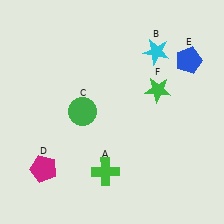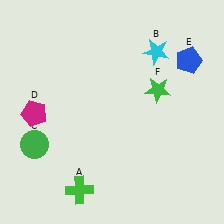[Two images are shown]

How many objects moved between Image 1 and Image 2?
3 objects moved between the two images.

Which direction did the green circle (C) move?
The green circle (C) moved left.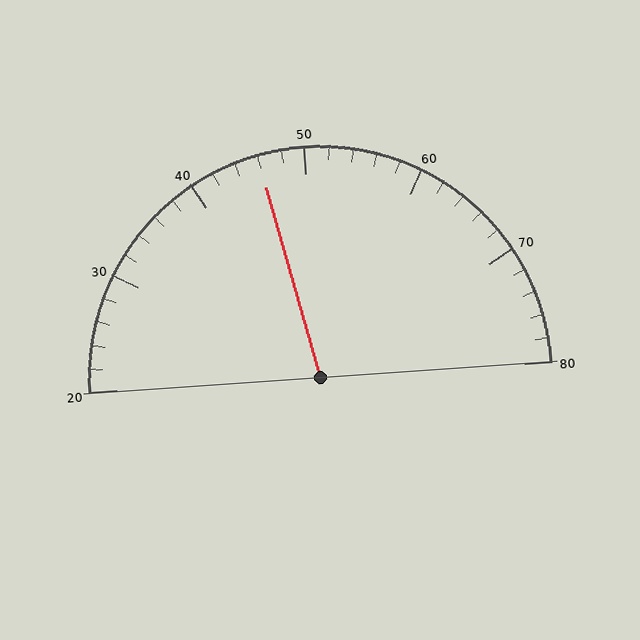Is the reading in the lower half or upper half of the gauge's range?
The reading is in the lower half of the range (20 to 80).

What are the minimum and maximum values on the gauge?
The gauge ranges from 20 to 80.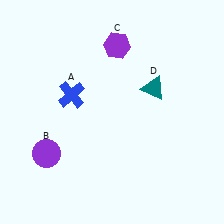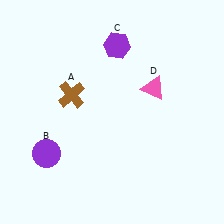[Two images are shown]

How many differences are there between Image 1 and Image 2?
There are 2 differences between the two images.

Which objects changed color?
A changed from blue to brown. D changed from teal to pink.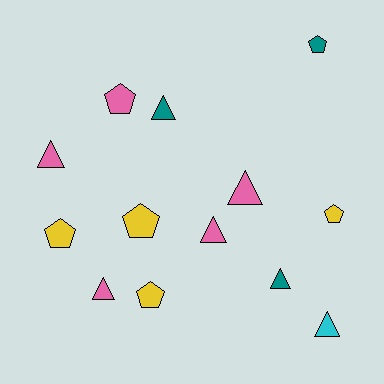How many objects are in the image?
There are 13 objects.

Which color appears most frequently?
Pink, with 5 objects.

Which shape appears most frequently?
Triangle, with 7 objects.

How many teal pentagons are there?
There is 1 teal pentagon.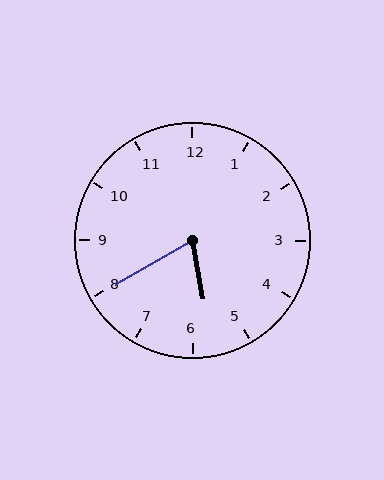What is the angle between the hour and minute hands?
Approximately 70 degrees.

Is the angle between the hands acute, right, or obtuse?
It is acute.